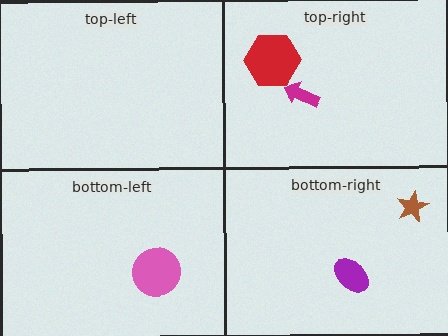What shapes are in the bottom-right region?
The brown star, the purple ellipse.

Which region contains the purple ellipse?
The bottom-right region.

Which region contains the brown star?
The bottom-right region.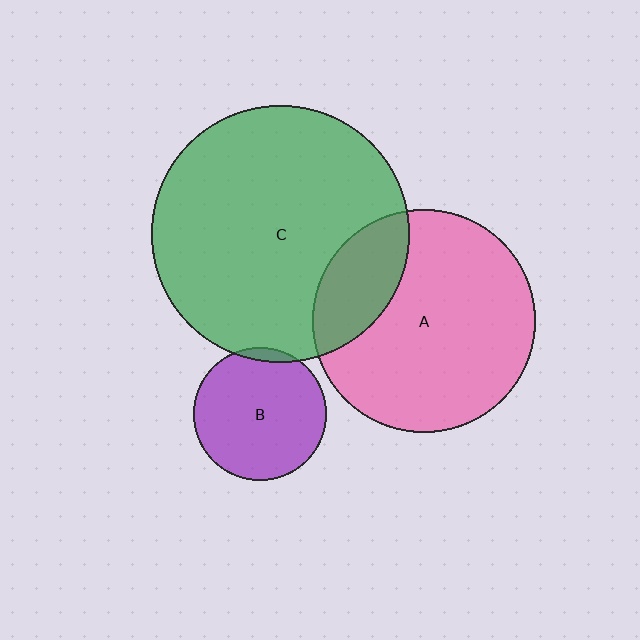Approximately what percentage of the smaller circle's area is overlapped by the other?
Approximately 20%.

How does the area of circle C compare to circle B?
Approximately 3.8 times.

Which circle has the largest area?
Circle C (green).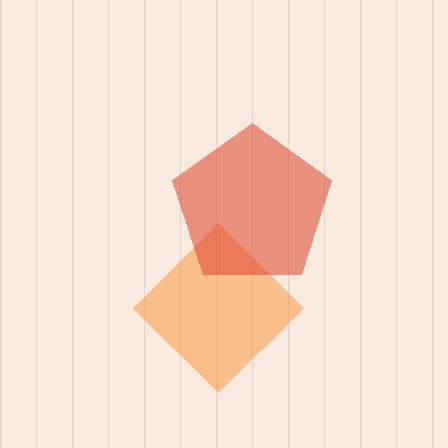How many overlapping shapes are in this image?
There are 2 overlapping shapes in the image.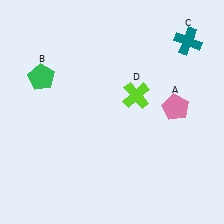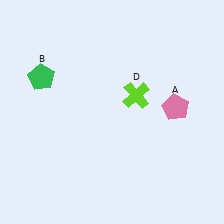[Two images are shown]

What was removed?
The teal cross (C) was removed in Image 2.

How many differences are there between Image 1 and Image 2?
There is 1 difference between the two images.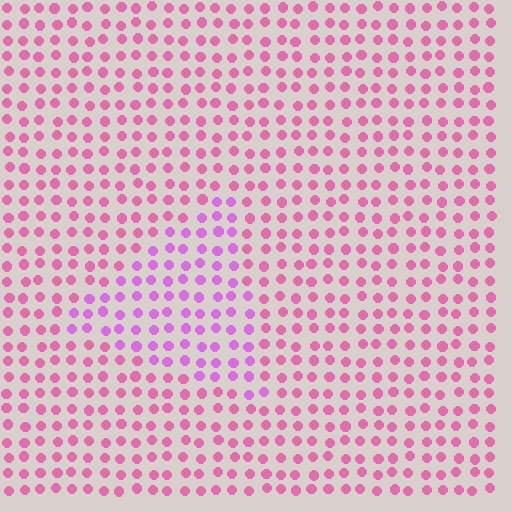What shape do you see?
I see a triangle.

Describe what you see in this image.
The image is filled with small pink elements in a uniform arrangement. A triangle-shaped region is visible where the elements are tinted to a slightly different hue, forming a subtle color boundary.